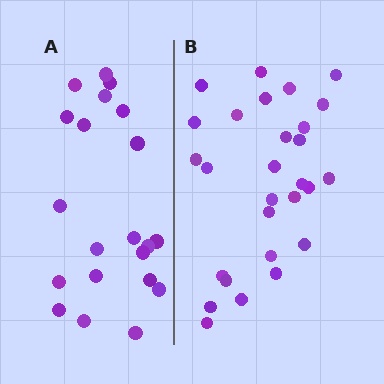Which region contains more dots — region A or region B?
Region B (the right region) has more dots.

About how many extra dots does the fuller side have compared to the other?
Region B has roughly 8 or so more dots than region A.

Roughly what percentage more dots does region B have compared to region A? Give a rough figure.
About 35% more.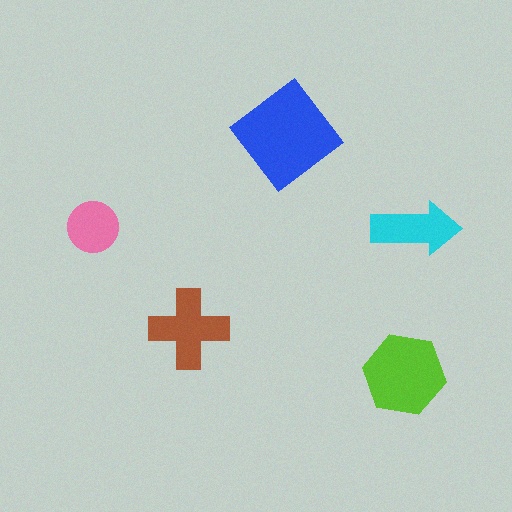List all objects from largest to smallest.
The blue diamond, the lime hexagon, the brown cross, the cyan arrow, the pink circle.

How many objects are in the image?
There are 5 objects in the image.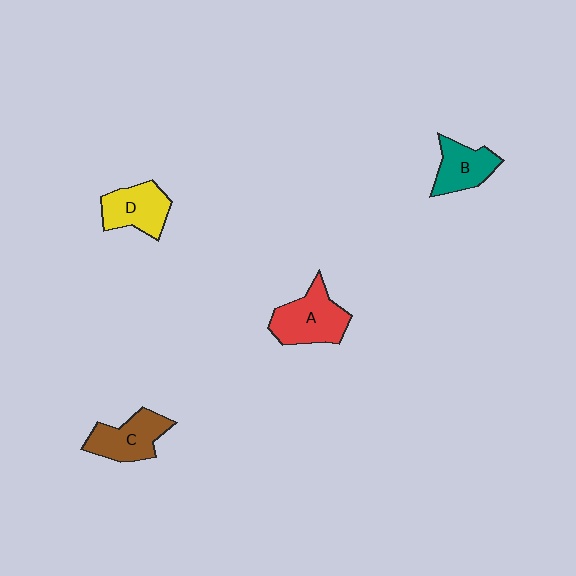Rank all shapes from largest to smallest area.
From largest to smallest: A (red), C (brown), D (yellow), B (teal).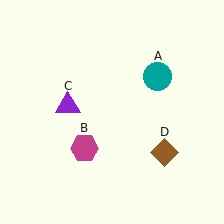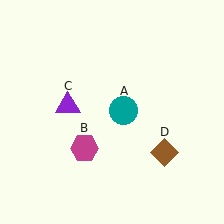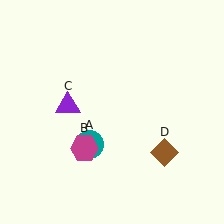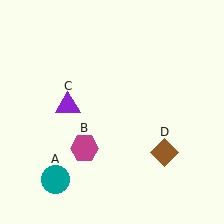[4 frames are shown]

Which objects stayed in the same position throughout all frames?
Magenta hexagon (object B) and purple triangle (object C) and brown diamond (object D) remained stationary.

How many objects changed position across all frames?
1 object changed position: teal circle (object A).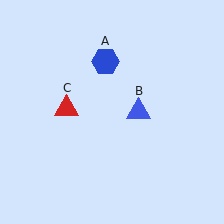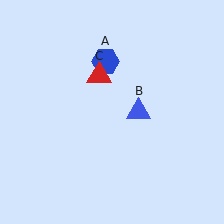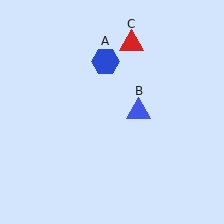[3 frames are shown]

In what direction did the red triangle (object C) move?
The red triangle (object C) moved up and to the right.